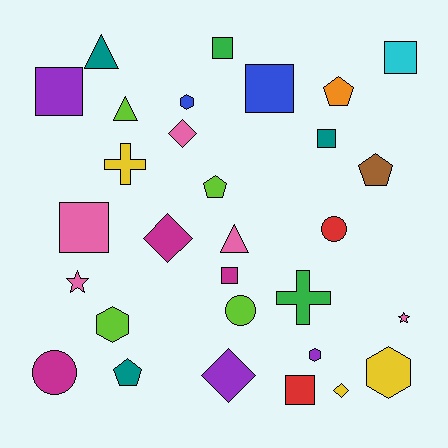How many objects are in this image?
There are 30 objects.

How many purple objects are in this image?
There are 3 purple objects.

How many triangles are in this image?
There are 3 triangles.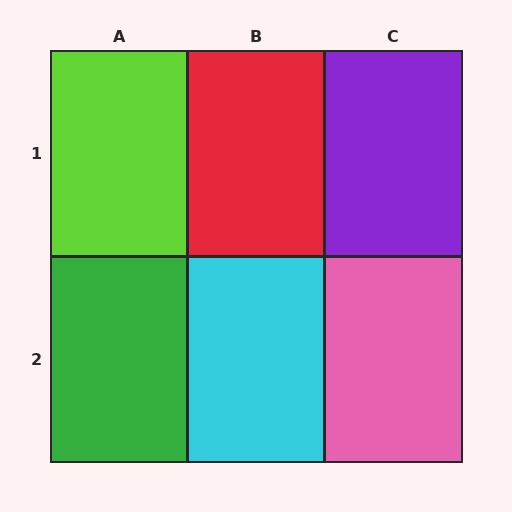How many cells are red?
1 cell is red.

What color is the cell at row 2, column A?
Green.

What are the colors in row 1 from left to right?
Lime, red, purple.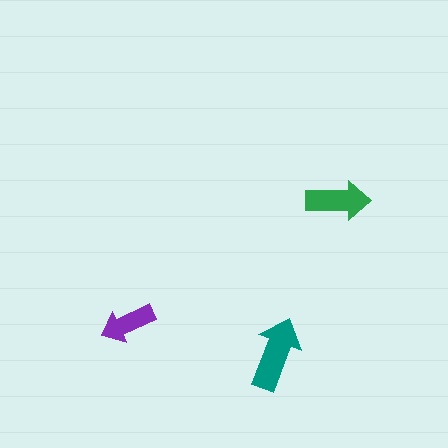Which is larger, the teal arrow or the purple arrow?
The teal one.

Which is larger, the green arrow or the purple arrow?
The green one.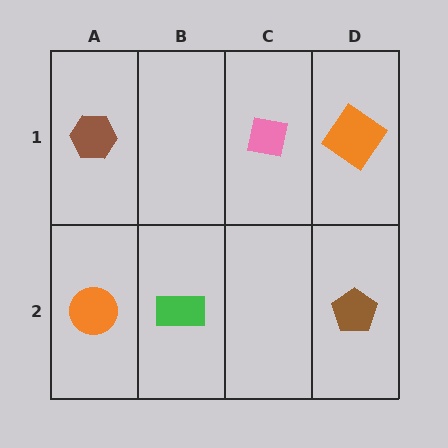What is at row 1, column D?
An orange diamond.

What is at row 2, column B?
A green rectangle.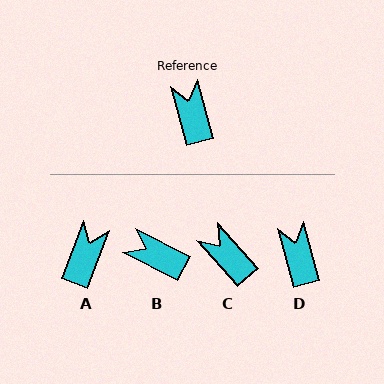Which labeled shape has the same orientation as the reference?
D.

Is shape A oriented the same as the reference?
No, it is off by about 35 degrees.